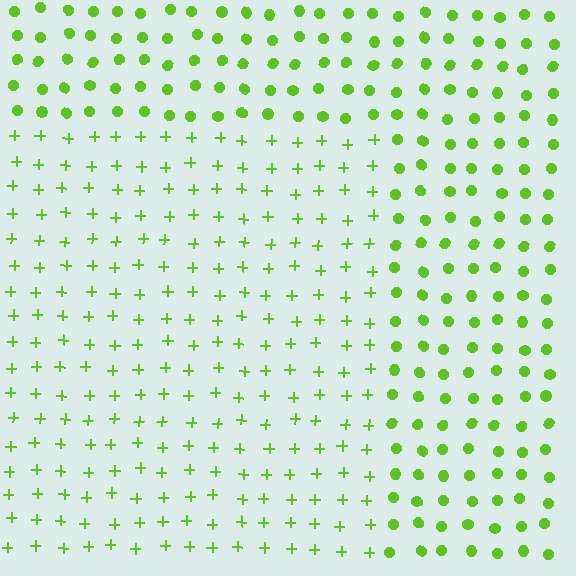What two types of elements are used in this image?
The image uses plus signs inside the rectangle region and circles outside it.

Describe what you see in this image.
The image is filled with small lime elements arranged in a uniform grid. A rectangle-shaped region contains plus signs, while the surrounding area contains circles. The boundary is defined purely by the change in element shape.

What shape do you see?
I see a rectangle.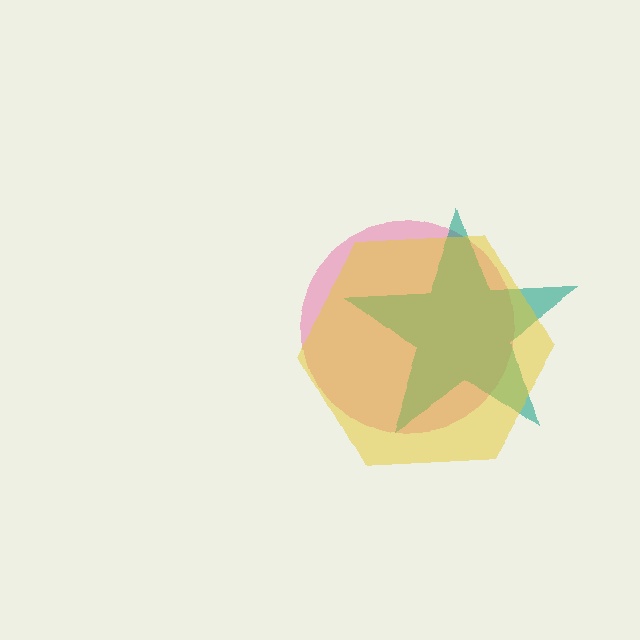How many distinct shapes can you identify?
There are 3 distinct shapes: a pink circle, a teal star, a yellow hexagon.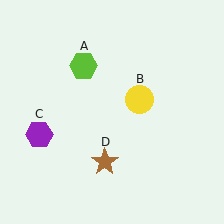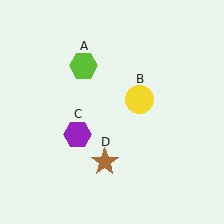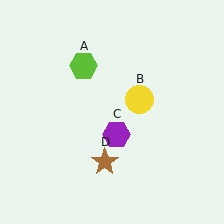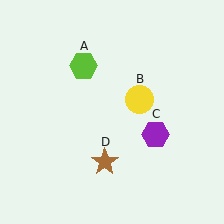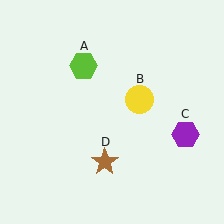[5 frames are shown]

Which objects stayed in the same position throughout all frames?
Lime hexagon (object A) and yellow circle (object B) and brown star (object D) remained stationary.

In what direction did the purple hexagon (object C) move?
The purple hexagon (object C) moved right.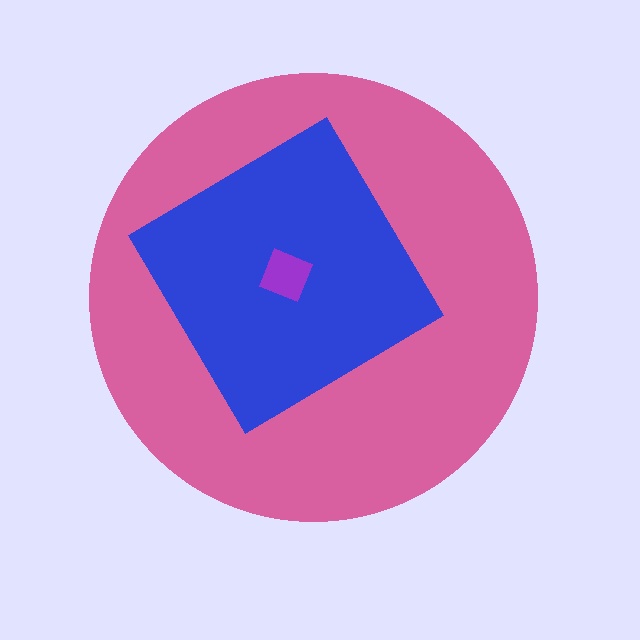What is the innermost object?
The purple diamond.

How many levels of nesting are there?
3.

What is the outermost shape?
The pink circle.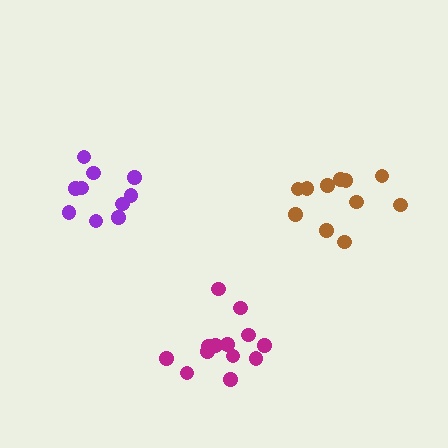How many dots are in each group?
Group 1: 13 dots, Group 2: 11 dots, Group 3: 10 dots (34 total).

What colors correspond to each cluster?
The clusters are colored: magenta, brown, purple.